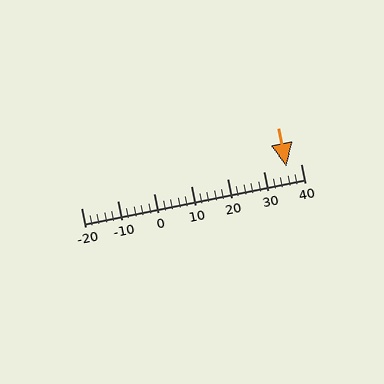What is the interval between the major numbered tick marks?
The major tick marks are spaced 10 units apart.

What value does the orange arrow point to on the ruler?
The orange arrow points to approximately 36.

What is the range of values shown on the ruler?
The ruler shows values from -20 to 40.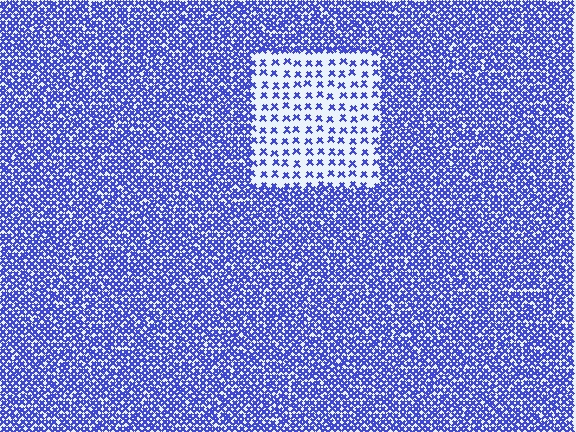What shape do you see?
I see a rectangle.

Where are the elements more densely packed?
The elements are more densely packed outside the rectangle boundary.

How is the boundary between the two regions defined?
The boundary is defined by a change in element density (approximately 3.0x ratio). All elements are the same color, size, and shape.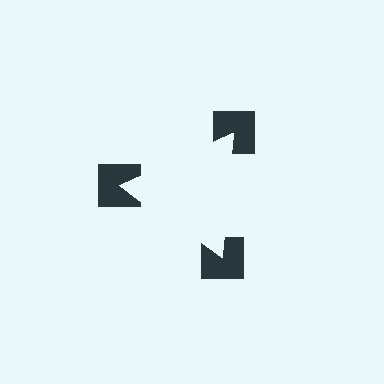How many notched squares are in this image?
There are 3 — one at each vertex of the illusory triangle.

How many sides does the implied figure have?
3 sides.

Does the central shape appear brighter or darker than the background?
It typically appears slightly brighter than the background, even though no actual brightness change is drawn.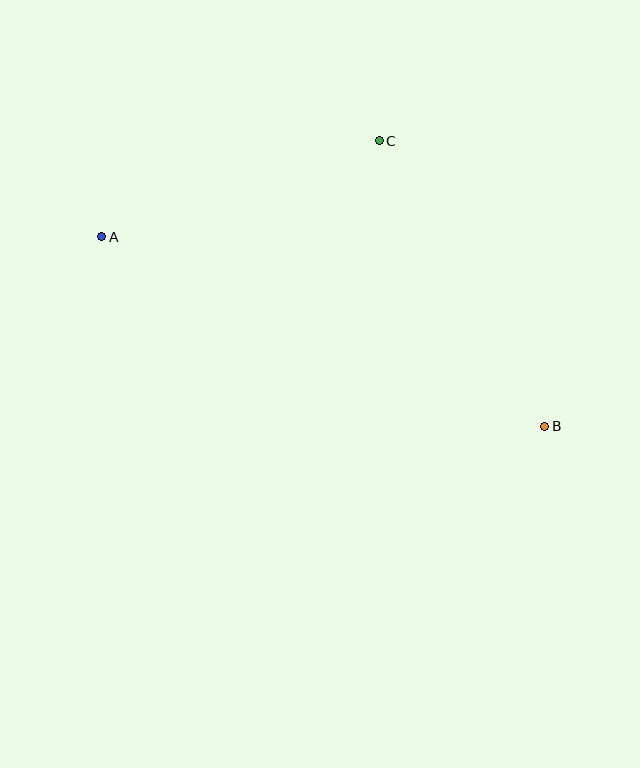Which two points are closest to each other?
Points A and C are closest to each other.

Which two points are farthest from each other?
Points A and B are farthest from each other.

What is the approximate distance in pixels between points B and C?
The distance between B and C is approximately 330 pixels.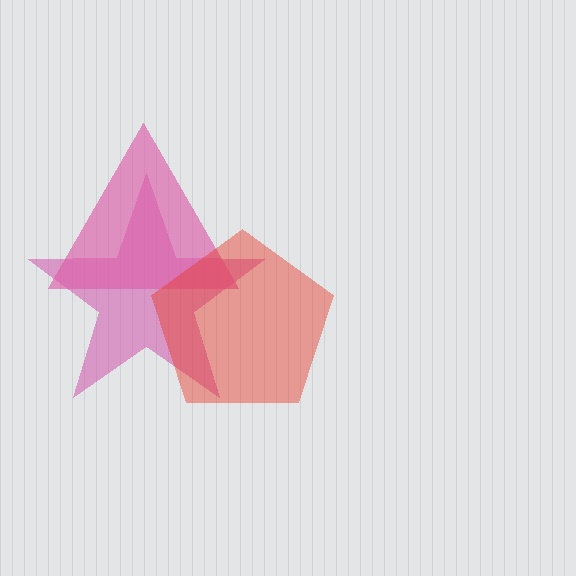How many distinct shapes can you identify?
There are 3 distinct shapes: a magenta star, a pink triangle, a red pentagon.